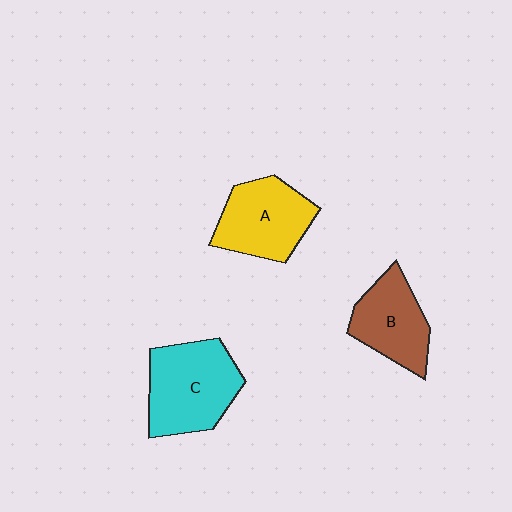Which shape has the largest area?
Shape C (cyan).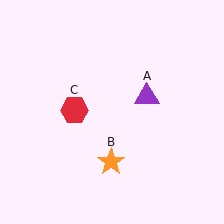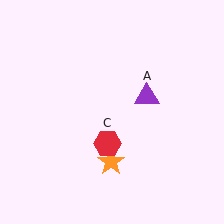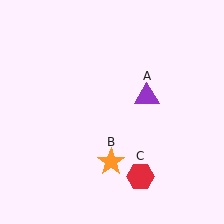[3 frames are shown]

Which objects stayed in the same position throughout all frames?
Purple triangle (object A) and orange star (object B) remained stationary.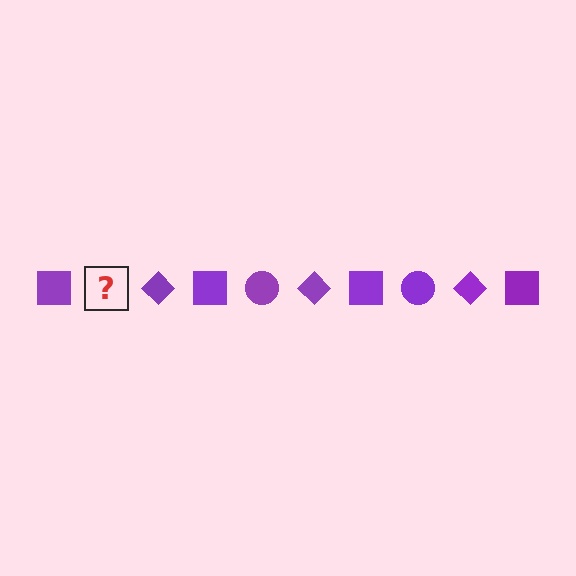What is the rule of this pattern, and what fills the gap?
The rule is that the pattern cycles through square, circle, diamond shapes in purple. The gap should be filled with a purple circle.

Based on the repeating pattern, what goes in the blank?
The blank should be a purple circle.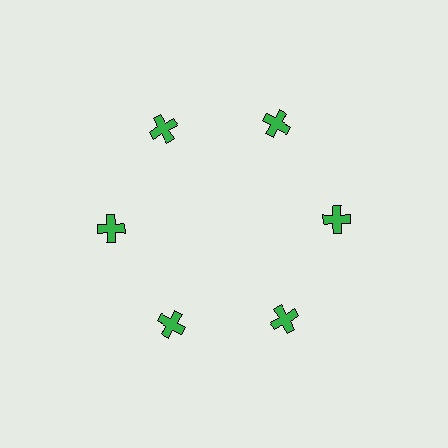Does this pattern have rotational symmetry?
Yes, this pattern has 6-fold rotational symmetry. It looks the same after rotating 60 degrees around the center.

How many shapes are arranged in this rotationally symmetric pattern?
There are 6 shapes, arranged in 6 groups of 1.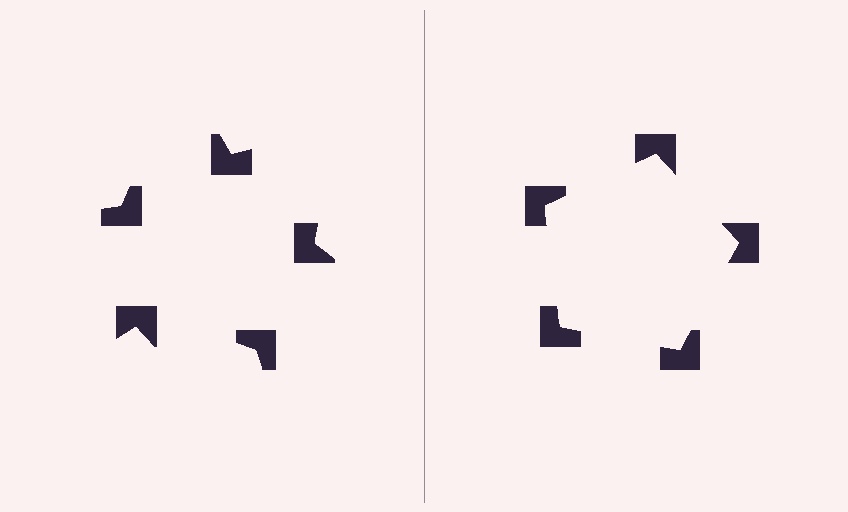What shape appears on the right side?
An illusory pentagon.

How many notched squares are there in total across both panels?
10 — 5 on each side.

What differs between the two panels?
The notched squares are positioned identically on both sides; only the wedge orientations differ. On the right they align to a pentagon; on the left they are misaligned.